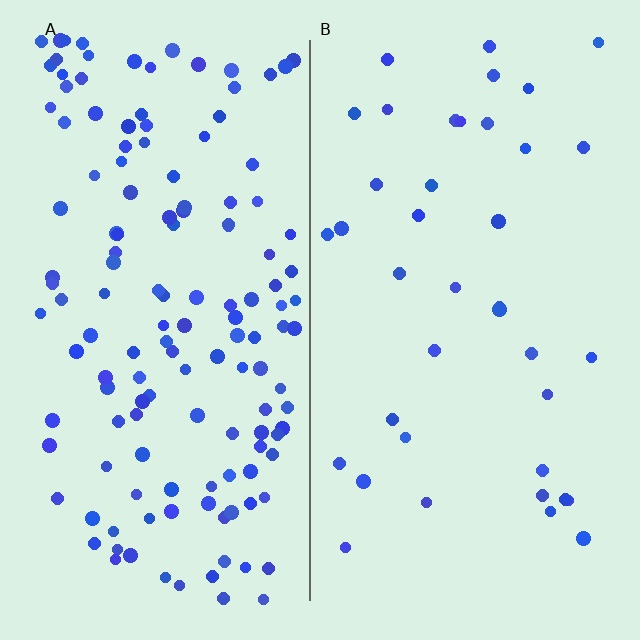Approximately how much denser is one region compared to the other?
Approximately 3.6× — region A over region B.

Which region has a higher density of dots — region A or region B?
A (the left).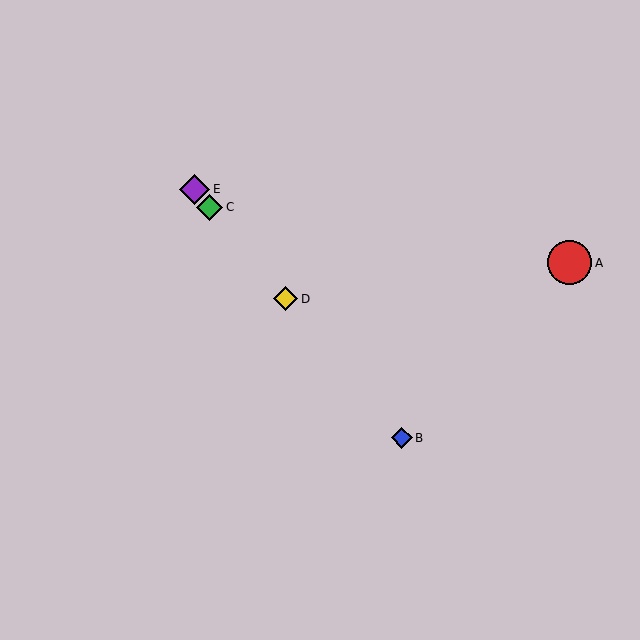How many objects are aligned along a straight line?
4 objects (B, C, D, E) are aligned along a straight line.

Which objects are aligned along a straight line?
Objects B, C, D, E are aligned along a straight line.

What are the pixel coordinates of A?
Object A is at (570, 263).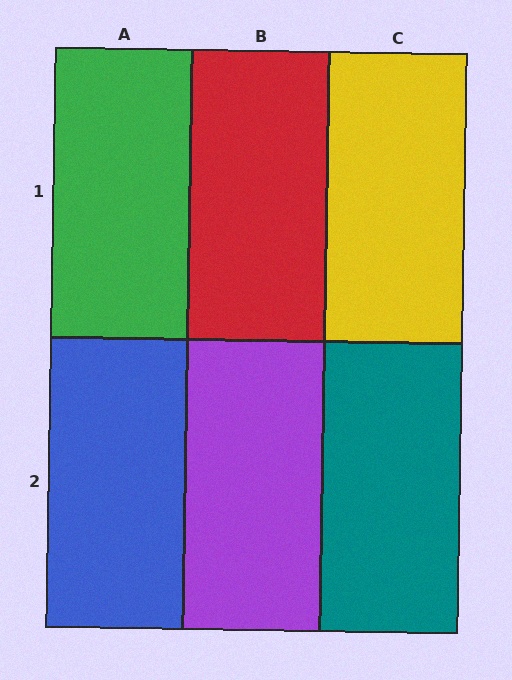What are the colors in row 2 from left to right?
Blue, purple, teal.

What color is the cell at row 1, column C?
Yellow.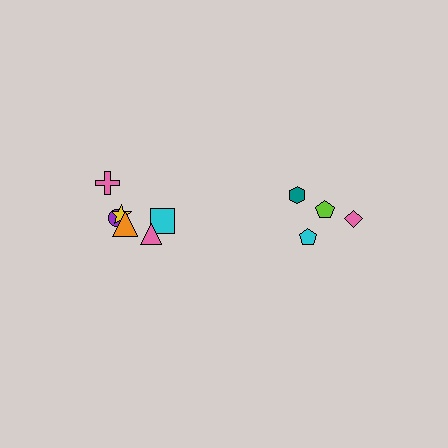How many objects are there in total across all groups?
There are 10 objects.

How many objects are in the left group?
There are 6 objects.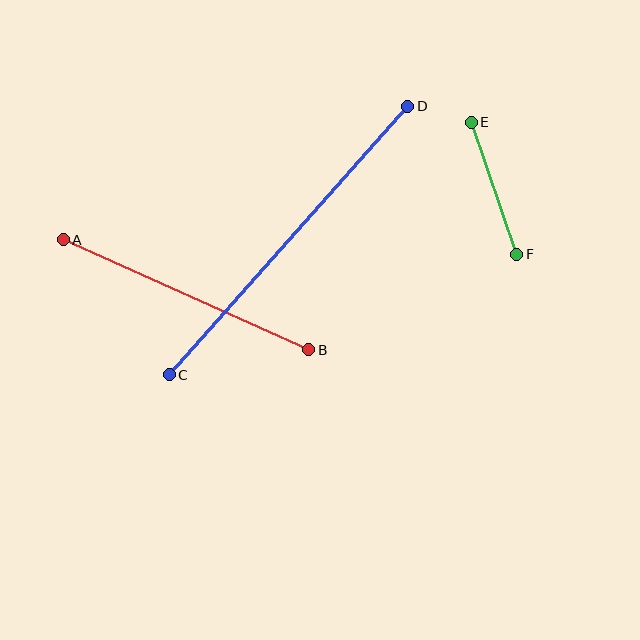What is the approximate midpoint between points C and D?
The midpoint is at approximately (288, 240) pixels.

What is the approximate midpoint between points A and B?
The midpoint is at approximately (186, 295) pixels.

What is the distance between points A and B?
The distance is approximately 269 pixels.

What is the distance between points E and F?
The distance is approximately 140 pixels.